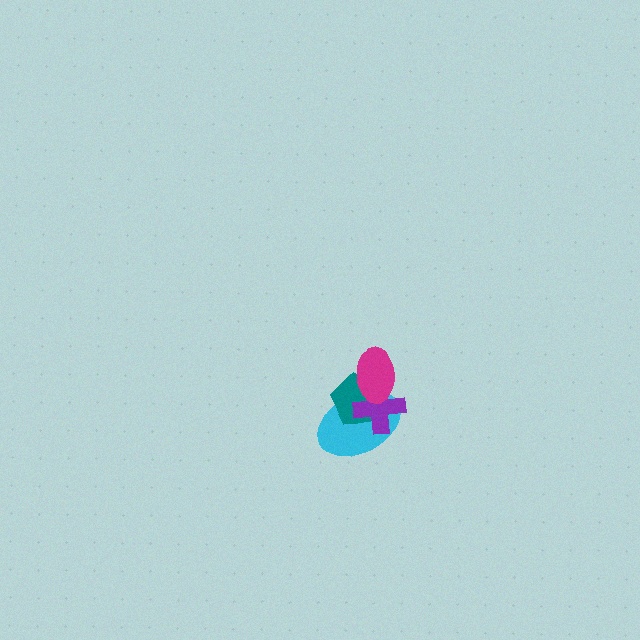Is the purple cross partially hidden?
Yes, it is partially covered by another shape.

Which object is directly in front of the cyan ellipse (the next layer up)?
The teal pentagon is directly in front of the cyan ellipse.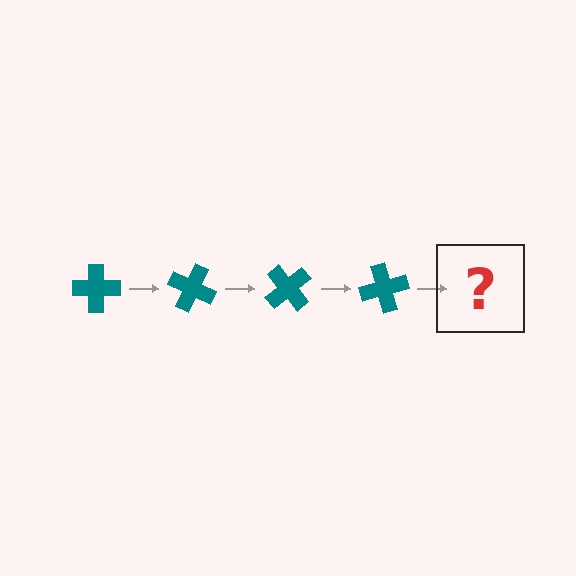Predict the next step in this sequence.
The next step is a teal cross rotated 100 degrees.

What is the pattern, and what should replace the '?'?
The pattern is that the cross rotates 25 degrees each step. The '?' should be a teal cross rotated 100 degrees.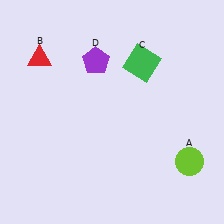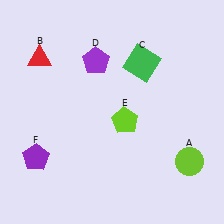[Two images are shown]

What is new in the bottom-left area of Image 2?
A purple pentagon (F) was added in the bottom-left area of Image 2.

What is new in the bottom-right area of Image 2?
A lime pentagon (E) was added in the bottom-right area of Image 2.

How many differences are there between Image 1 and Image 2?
There are 2 differences between the two images.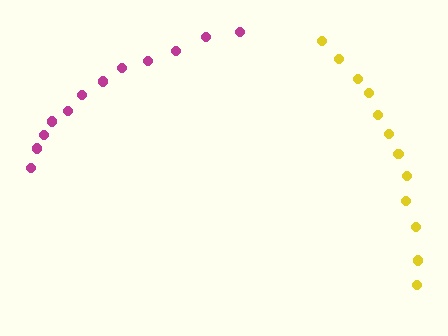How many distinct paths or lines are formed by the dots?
There are 2 distinct paths.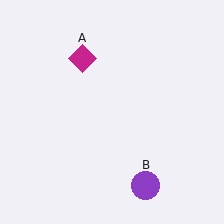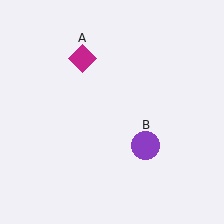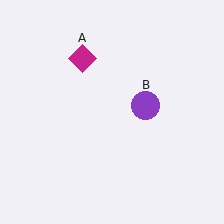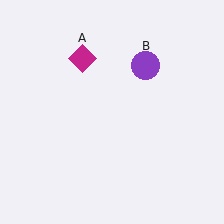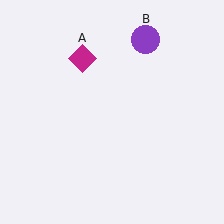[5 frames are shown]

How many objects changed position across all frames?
1 object changed position: purple circle (object B).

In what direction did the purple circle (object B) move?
The purple circle (object B) moved up.